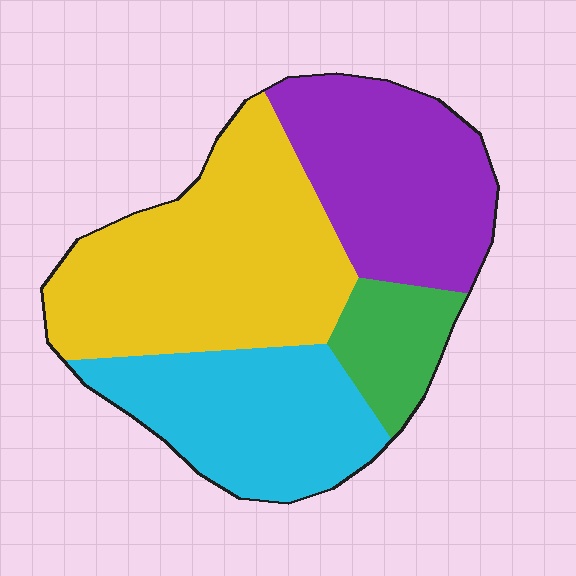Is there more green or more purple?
Purple.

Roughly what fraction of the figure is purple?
Purple covers around 25% of the figure.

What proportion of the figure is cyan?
Cyan covers roughly 25% of the figure.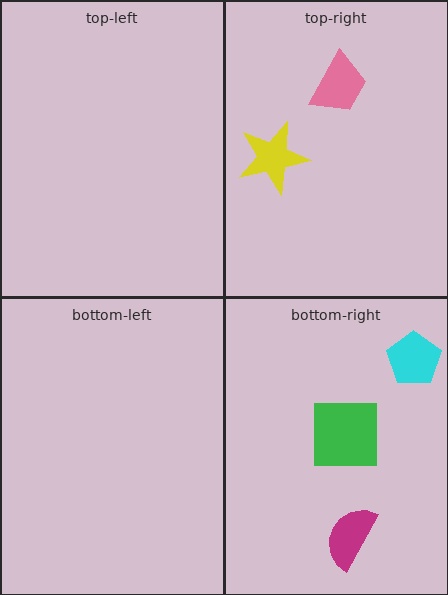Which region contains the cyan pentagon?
The bottom-right region.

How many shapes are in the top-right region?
2.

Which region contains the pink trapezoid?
The top-right region.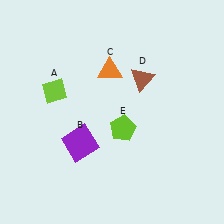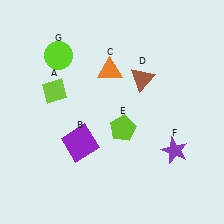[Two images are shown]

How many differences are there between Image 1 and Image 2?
There are 2 differences between the two images.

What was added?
A purple star (F), a lime circle (G) were added in Image 2.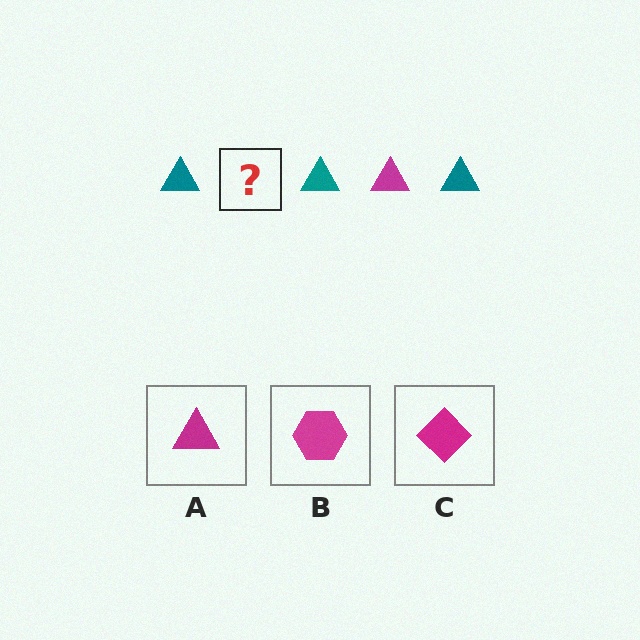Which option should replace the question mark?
Option A.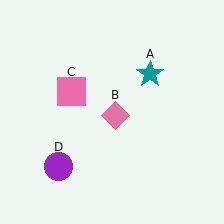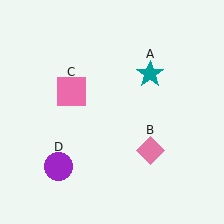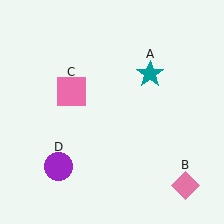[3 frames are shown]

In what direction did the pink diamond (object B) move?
The pink diamond (object B) moved down and to the right.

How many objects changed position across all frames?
1 object changed position: pink diamond (object B).